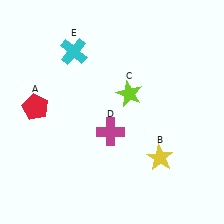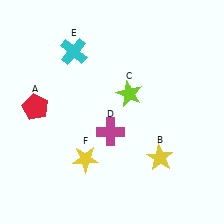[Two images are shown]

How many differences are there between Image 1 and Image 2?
There is 1 difference between the two images.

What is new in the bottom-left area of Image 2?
A yellow star (F) was added in the bottom-left area of Image 2.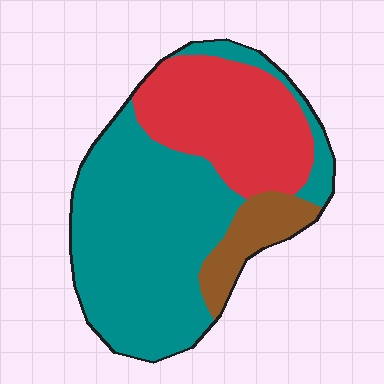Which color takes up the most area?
Teal, at roughly 60%.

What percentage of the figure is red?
Red takes up about one third (1/3) of the figure.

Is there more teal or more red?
Teal.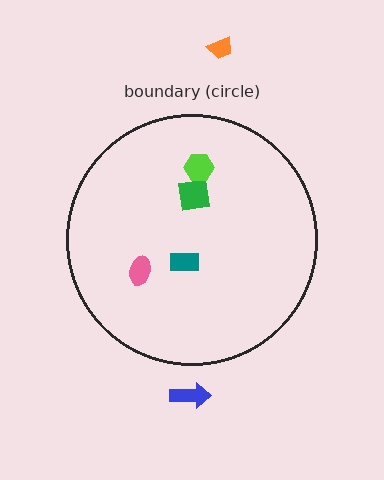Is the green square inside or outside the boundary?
Inside.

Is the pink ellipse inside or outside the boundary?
Inside.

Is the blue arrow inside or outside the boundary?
Outside.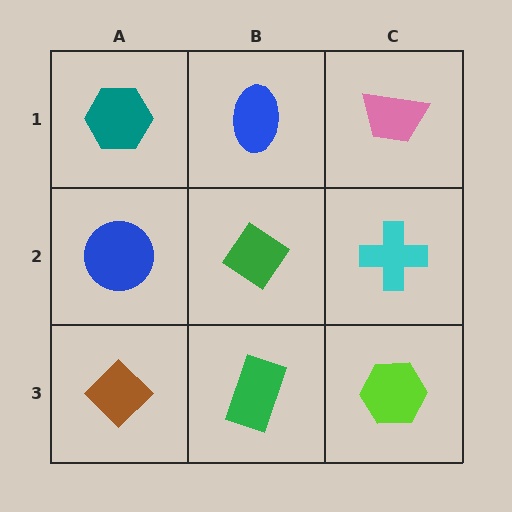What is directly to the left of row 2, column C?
A green diamond.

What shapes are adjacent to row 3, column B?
A green diamond (row 2, column B), a brown diamond (row 3, column A), a lime hexagon (row 3, column C).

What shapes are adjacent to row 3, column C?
A cyan cross (row 2, column C), a green rectangle (row 3, column B).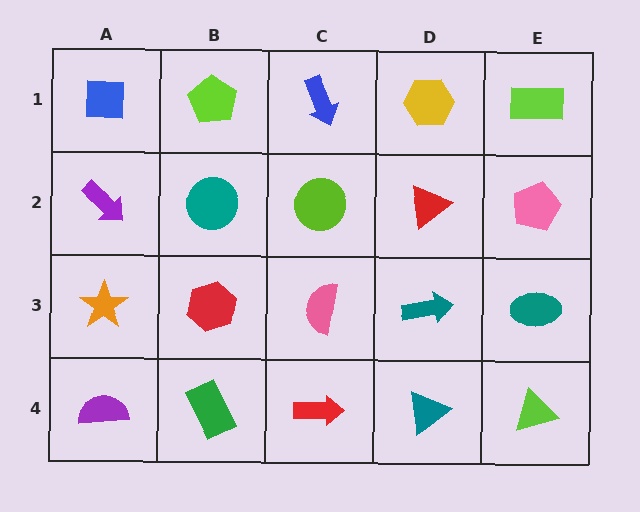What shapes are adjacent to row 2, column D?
A yellow hexagon (row 1, column D), a teal arrow (row 3, column D), a lime circle (row 2, column C), a pink pentagon (row 2, column E).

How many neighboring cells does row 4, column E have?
2.